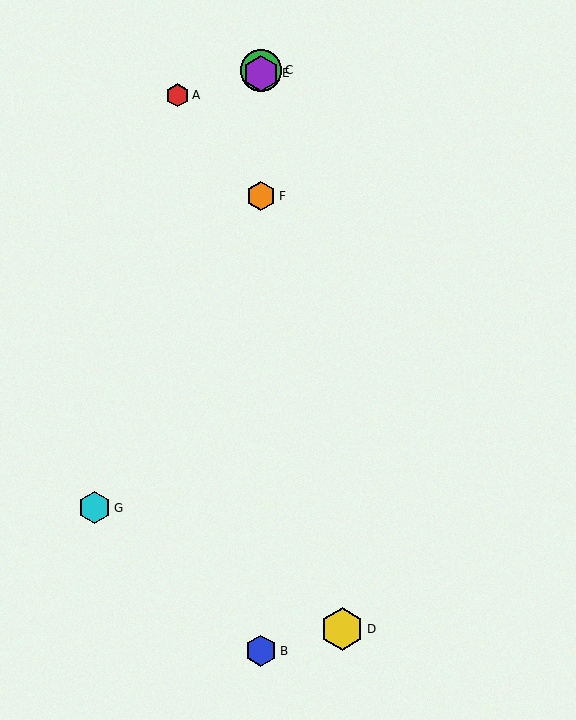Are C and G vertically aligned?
No, C is at x≈261 and G is at x≈95.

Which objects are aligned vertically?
Objects B, C, E, F are aligned vertically.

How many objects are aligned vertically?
4 objects (B, C, E, F) are aligned vertically.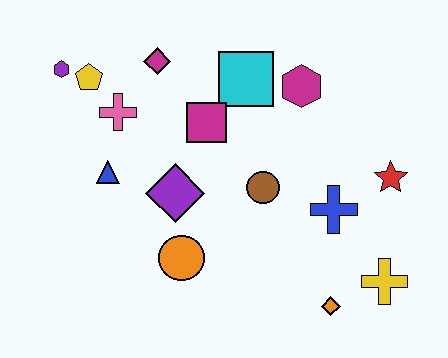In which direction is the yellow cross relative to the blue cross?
The yellow cross is below the blue cross.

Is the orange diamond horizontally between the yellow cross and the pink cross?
Yes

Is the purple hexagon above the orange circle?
Yes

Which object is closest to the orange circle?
The purple diamond is closest to the orange circle.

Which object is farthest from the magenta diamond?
The yellow cross is farthest from the magenta diamond.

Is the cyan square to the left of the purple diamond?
No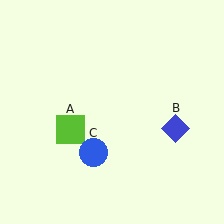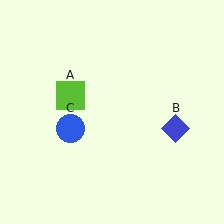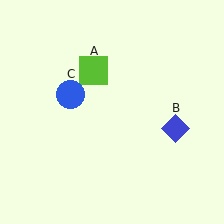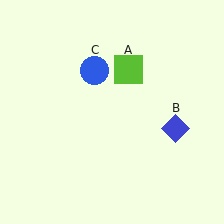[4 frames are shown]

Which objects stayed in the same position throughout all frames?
Blue diamond (object B) remained stationary.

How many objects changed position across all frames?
2 objects changed position: lime square (object A), blue circle (object C).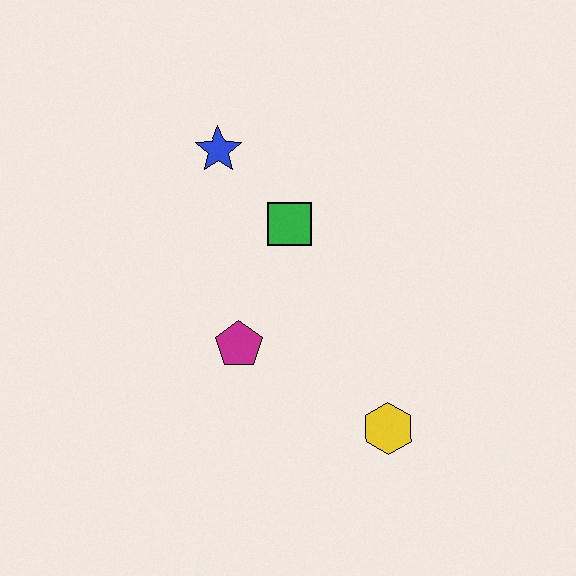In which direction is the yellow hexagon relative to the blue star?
The yellow hexagon is below the blue star.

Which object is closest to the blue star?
The green square is closest to the blue star.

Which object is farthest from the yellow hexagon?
The blue star is farthest from the yellow hexagon.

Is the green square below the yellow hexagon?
No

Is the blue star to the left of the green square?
Yes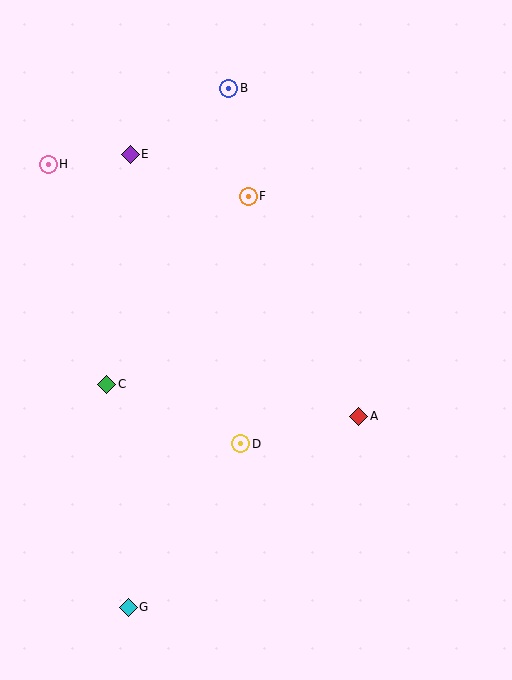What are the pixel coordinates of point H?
Point H is at (48, 164).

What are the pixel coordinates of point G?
Point G is at (128, 607).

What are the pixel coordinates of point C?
Point C is at (107, 384).